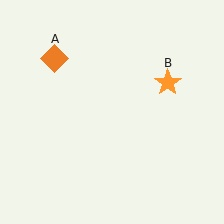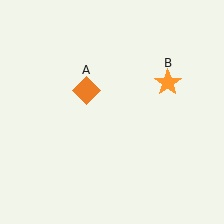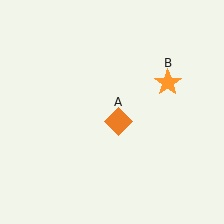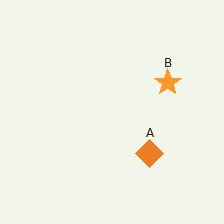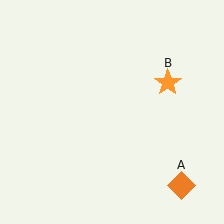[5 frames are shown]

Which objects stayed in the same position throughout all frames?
Orange star (object B) remained stationary.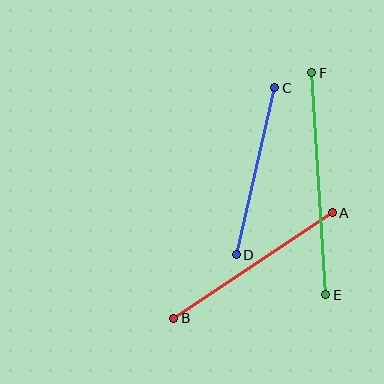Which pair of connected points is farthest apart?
Points E and F are farthest apart.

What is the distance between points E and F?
The distance is approximately 222 pixels.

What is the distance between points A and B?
The distance is approximately 190 pixels.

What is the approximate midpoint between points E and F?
The midpoint is at approximately (319, 184) pixels.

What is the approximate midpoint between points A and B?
The midpoint is at approximately (253, 266) pixels.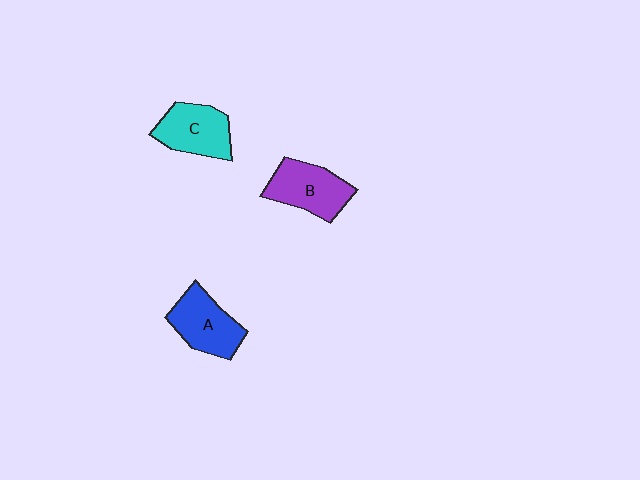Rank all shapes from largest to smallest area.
From largest to smallest: B (purple), A (blue), C (cyan).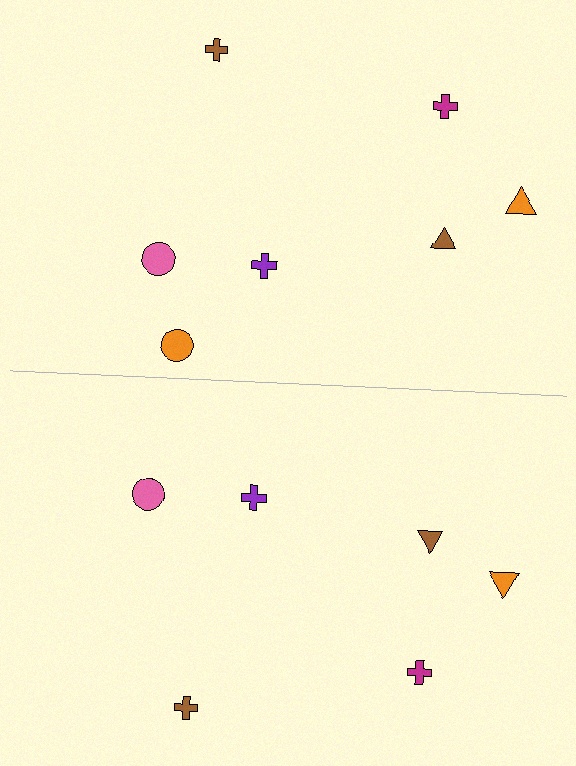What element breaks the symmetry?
A orange circle is missing from the bottom side.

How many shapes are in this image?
There are 13 shapes in this image.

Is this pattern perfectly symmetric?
No, the pattern is not perfectly symmetric. A orange circle is missing from the bottom side.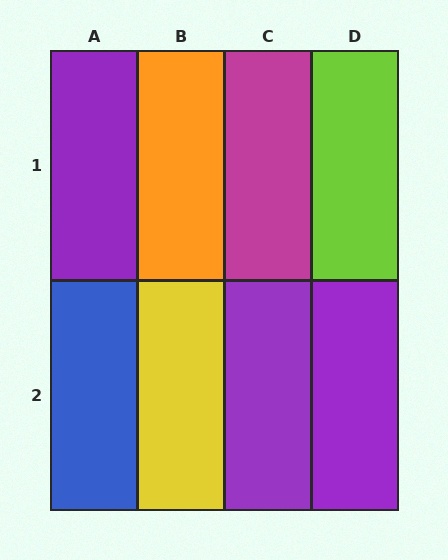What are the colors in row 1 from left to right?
Purple, orange, magenta, lime.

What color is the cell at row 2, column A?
Blue.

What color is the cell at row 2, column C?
Purple.